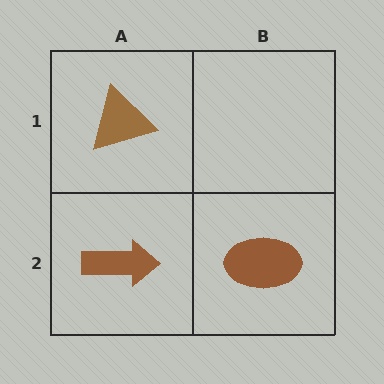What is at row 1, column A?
A brown triangle.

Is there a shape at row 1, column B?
No, that cell is empty.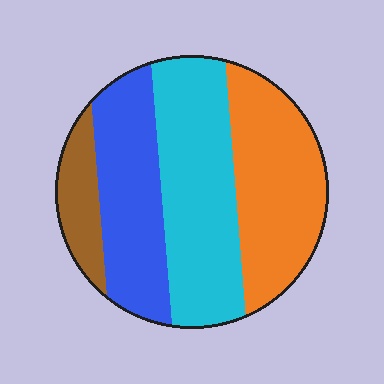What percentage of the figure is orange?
Orange covers 30% of the figure.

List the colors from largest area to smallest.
From largest to smallest: cyan, orange, blue, brown.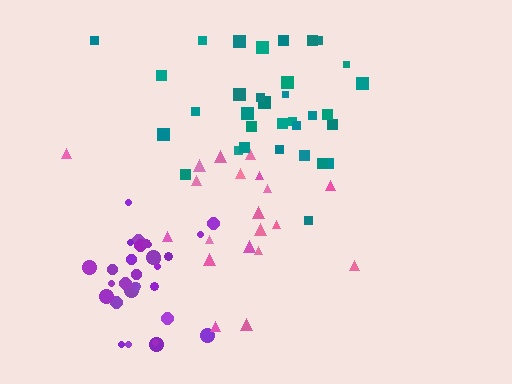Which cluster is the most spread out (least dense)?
Pink.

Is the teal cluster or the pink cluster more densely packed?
Teal.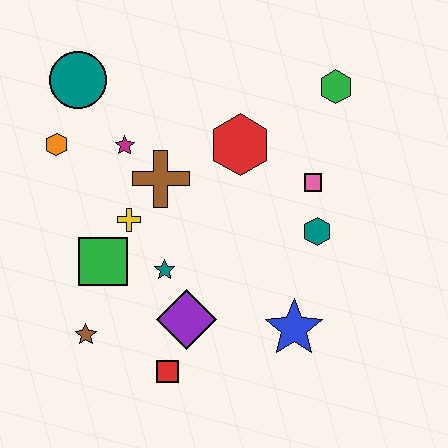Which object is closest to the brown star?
The green square is closest to the brown star.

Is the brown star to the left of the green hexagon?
Yes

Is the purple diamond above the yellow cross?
No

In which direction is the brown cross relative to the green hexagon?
The brown cross is to the left of the green hexagon.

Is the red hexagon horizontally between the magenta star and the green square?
No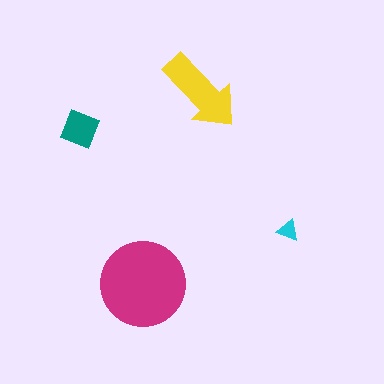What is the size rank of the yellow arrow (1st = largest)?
2nd.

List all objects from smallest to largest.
The cyan triangle, the teal square, the yellow arrow, the magenta circle.